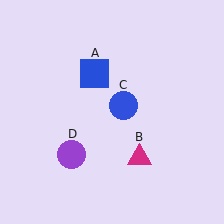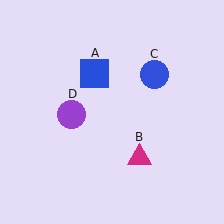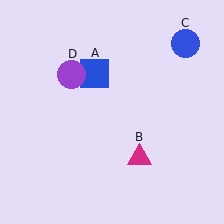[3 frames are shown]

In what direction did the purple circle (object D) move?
The purple circle (object D) moved up.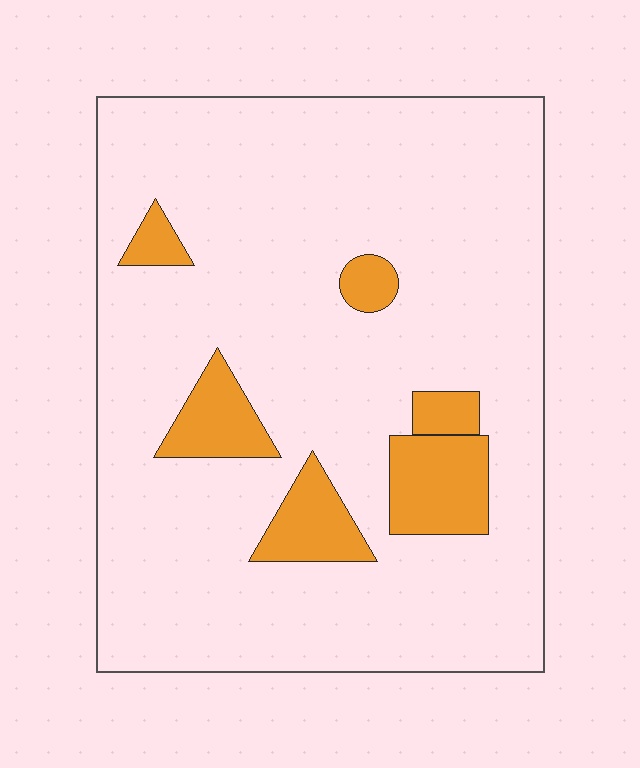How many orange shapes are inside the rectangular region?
6.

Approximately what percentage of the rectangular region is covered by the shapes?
Approximately 15%.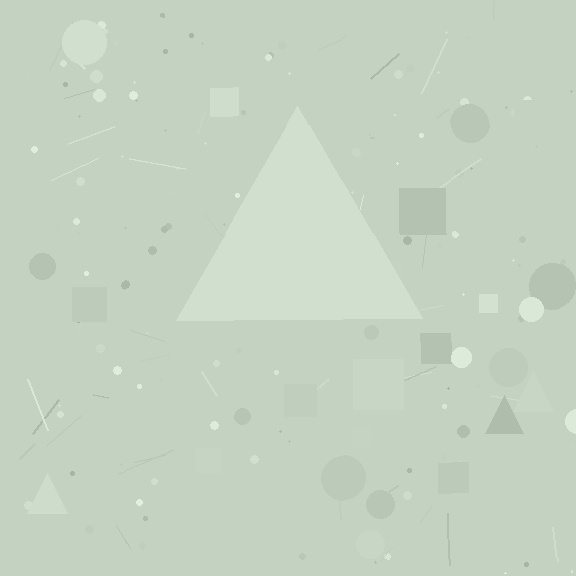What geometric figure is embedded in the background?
A triangle is embedded in the background.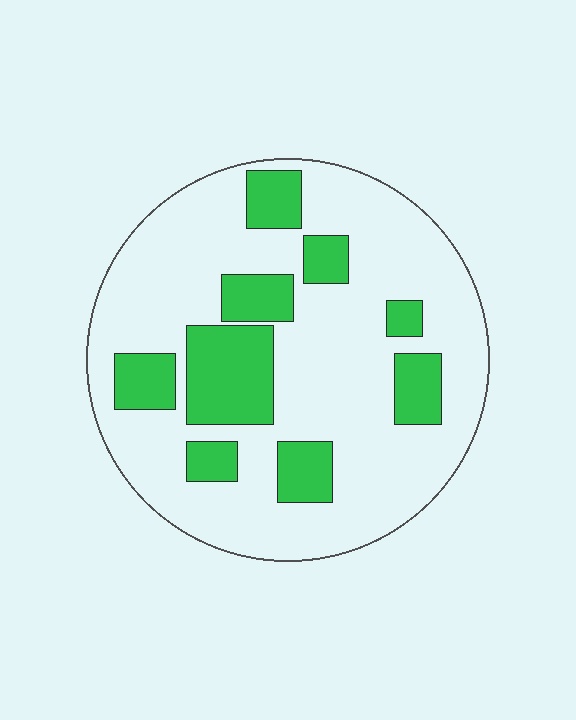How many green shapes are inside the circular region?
9.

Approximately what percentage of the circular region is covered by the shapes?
Approximately 25%.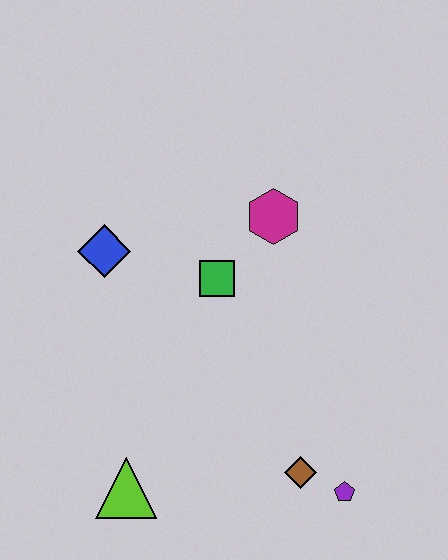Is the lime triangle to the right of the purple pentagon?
No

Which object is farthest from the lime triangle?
The magenta hexagon is farthest from the lime triangle.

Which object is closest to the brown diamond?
The purple pentagon is closest to the brown diamond.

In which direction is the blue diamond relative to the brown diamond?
The blue diamond is above the brown diamond.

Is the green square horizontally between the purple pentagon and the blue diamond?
Yes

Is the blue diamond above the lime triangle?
Yes